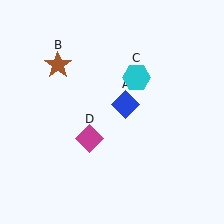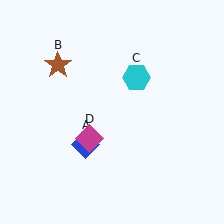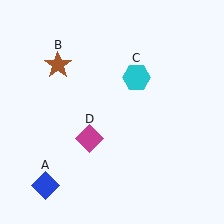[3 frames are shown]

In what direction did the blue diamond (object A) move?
The blue diamond (object A) moved down and to the left.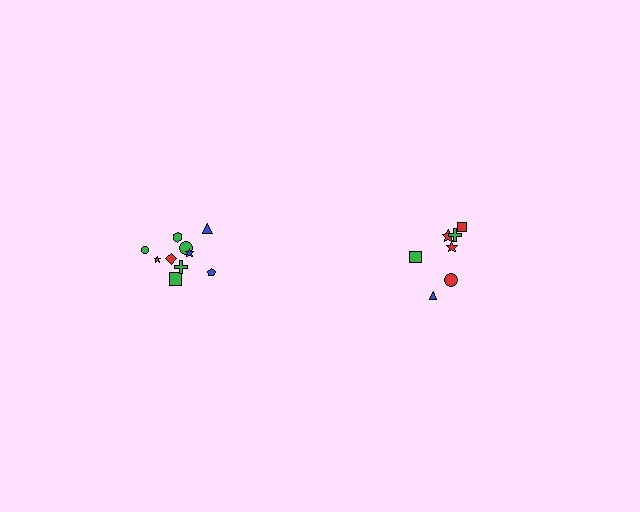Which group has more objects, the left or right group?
The left group.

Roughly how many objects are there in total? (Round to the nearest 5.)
Roughly 15 objects in total.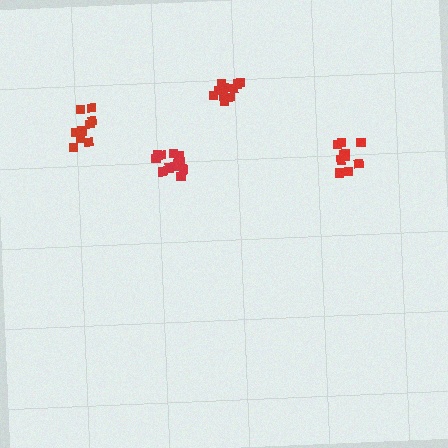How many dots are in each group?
Group 1: 10 dots, Group 2: 9 dots, Group 3: 14 dots, Group 4: 10 dots (43 total).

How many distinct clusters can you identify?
There are 4 distinct clusters.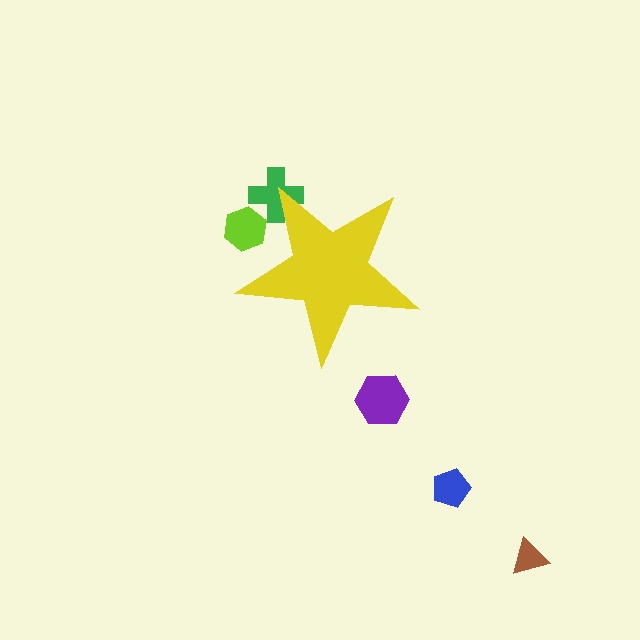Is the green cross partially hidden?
Yes, the green cross is partially hidden behind the yellow star.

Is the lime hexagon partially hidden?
Yes, the lime hexagon is partially hidden behind the yellow star.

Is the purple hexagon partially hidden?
No, the purple hexagon is fully visible.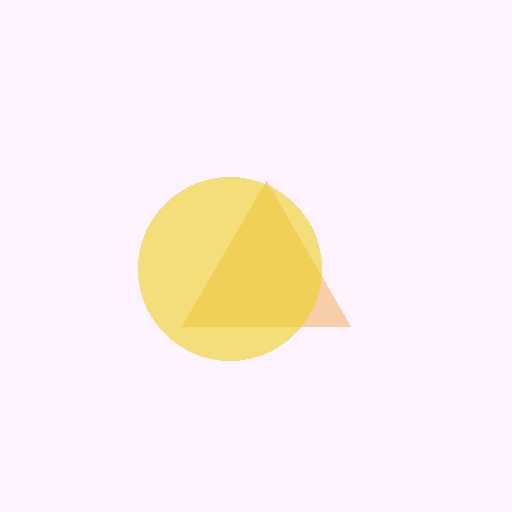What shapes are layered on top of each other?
The layered shapes are: an orange triangle, a yellow circle.